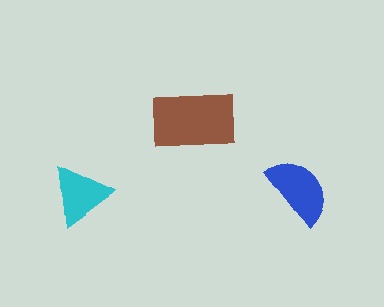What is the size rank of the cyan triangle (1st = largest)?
3rd.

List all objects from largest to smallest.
The brown rectangle, the blue semicircle, the cyan triangle.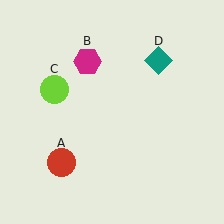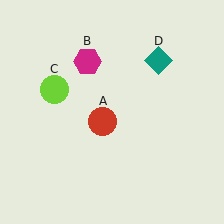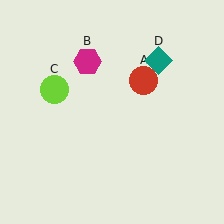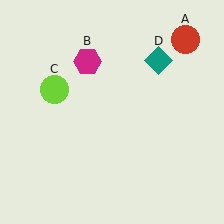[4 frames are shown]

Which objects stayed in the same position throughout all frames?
Magenta hexagon (object B) and lime circle (object C) and teal diamond (object D) remained stationary.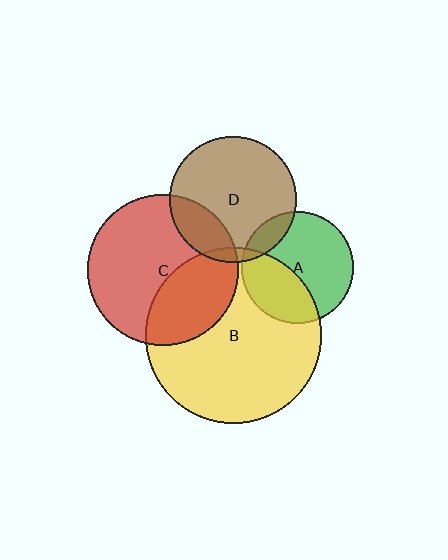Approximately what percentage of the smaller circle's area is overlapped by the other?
Approximately 20%.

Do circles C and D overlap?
Yes.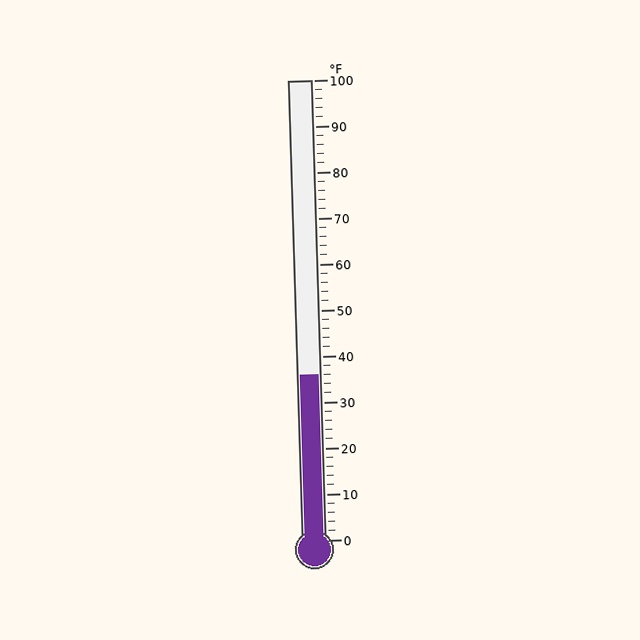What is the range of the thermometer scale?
The thermometer scale ranges from 0°F to 100°F.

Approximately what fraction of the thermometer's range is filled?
The thermometer is filled to approximately 35% of its range.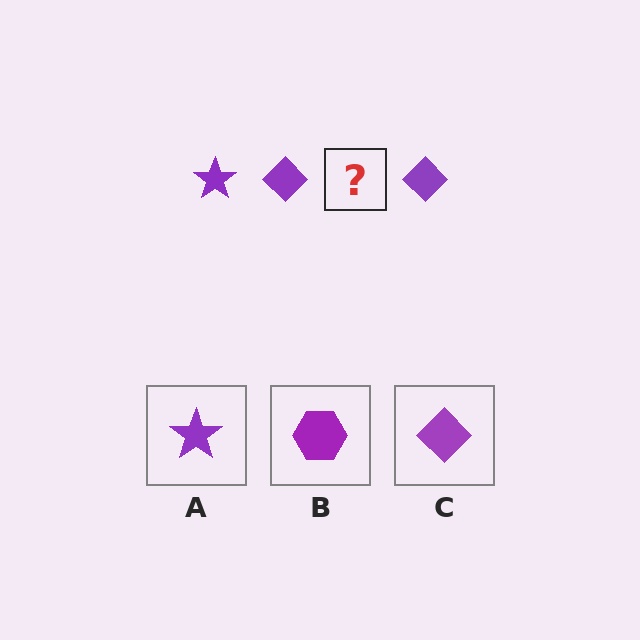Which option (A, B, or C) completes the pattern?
A.